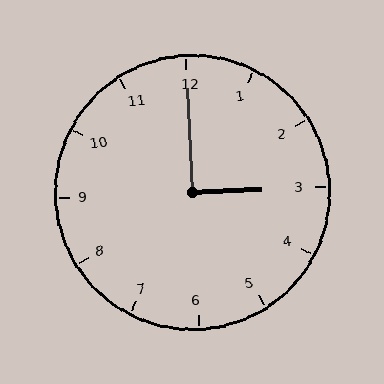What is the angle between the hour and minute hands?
Approximately 90 degrees.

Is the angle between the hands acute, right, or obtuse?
It is right.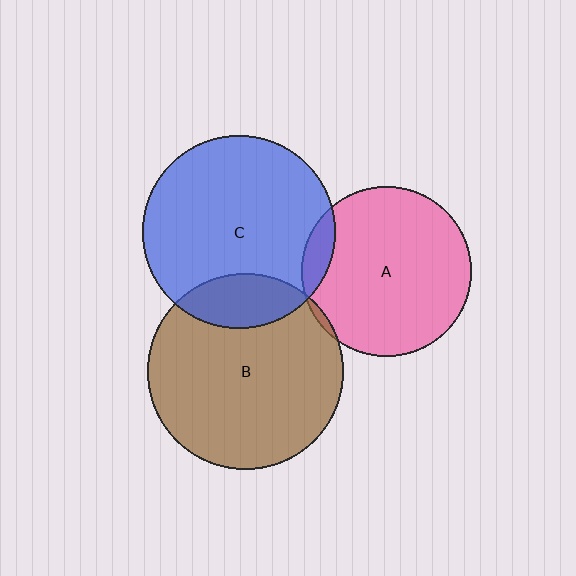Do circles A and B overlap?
Yes.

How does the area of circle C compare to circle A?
Approximately 1.3 times.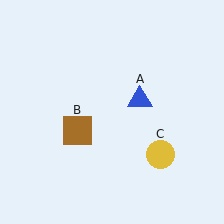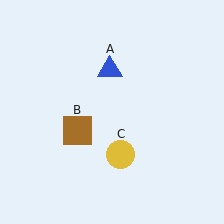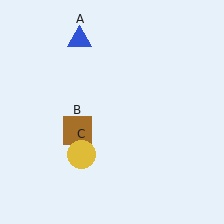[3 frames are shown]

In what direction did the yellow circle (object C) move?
The yellow circle (object C) moved left.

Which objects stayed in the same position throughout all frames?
Brown square (object B) remained stationary.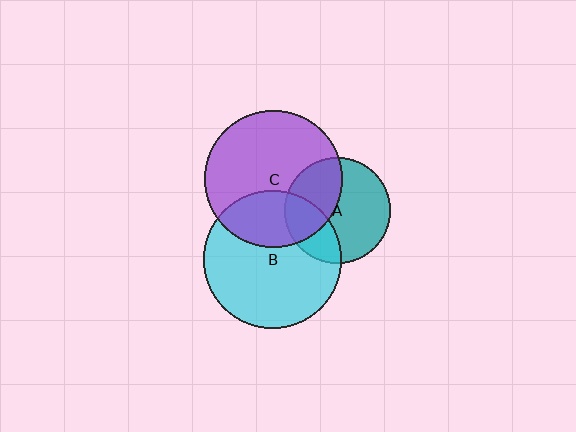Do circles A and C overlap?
Yes.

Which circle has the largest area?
Circle B (cyan).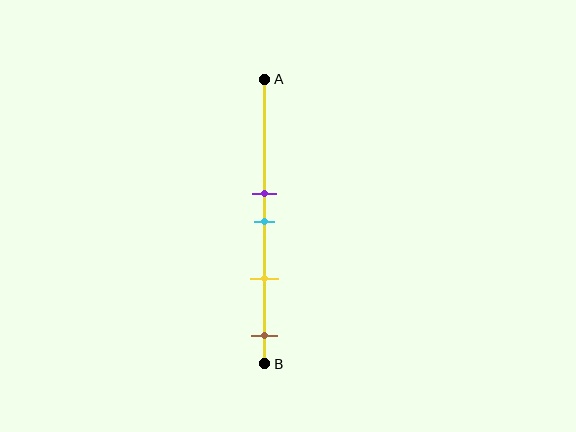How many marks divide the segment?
There are 4 marks dividing the segment.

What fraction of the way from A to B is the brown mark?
The brown mark is approximately 90% (0.9) of the way from A to B.